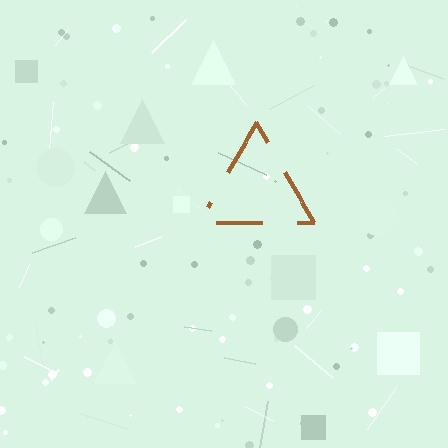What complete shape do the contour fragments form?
The contour fragments form a triangle.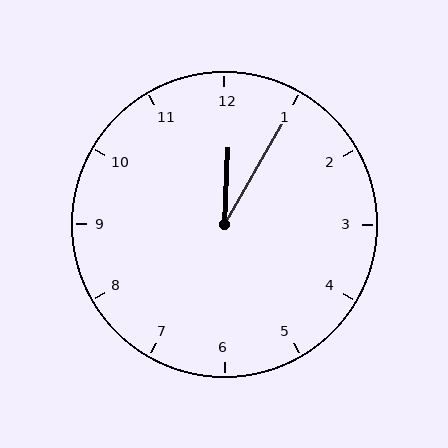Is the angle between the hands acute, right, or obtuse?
It is acute.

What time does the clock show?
12:05.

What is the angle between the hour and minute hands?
Approximately 28 degrees.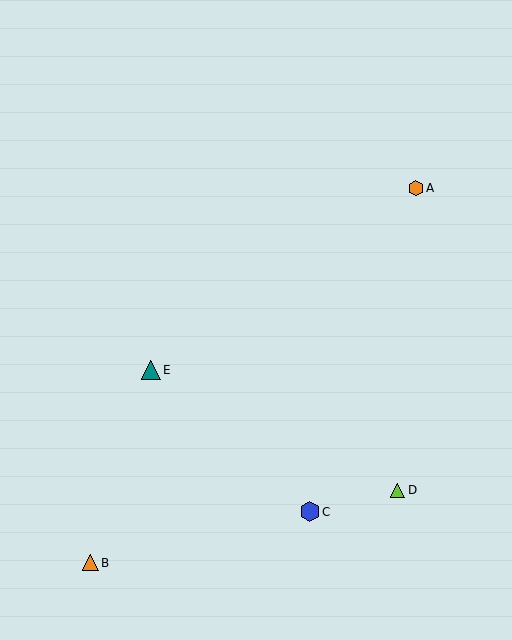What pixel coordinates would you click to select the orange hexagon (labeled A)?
Click at (416, 188) to select the orange hexagon A.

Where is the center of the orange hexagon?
The center of the orange hexagon is at (416, 188).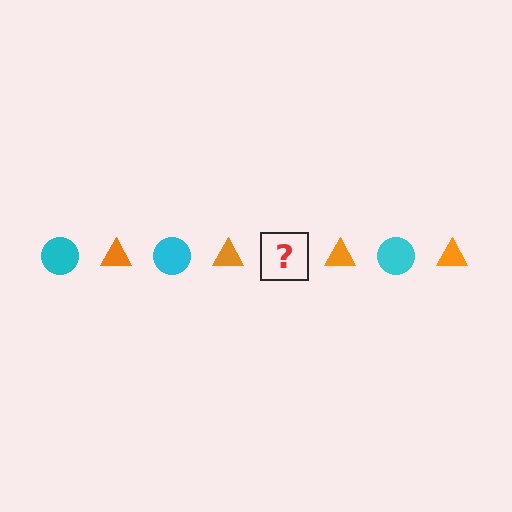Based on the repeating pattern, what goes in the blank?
The blank should be a cyan circle.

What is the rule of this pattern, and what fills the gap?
The rule is that the pattern alternates between cyan circle and orange triangle. The gap should be filled with a cyan circle.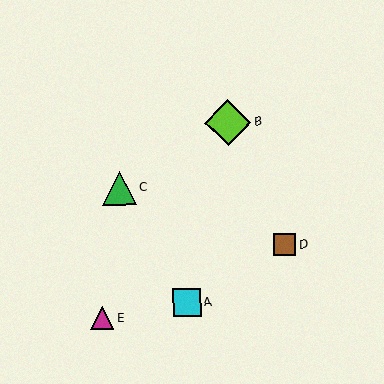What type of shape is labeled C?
Shape C is a green triangle.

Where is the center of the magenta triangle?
The center of the magenta triangle is at (102, 318).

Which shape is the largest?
The lime diamond (labeled B) is the largest.